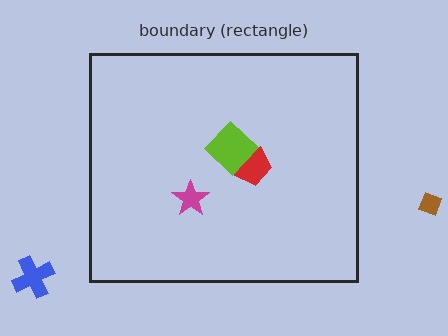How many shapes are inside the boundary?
3 inside, 2 outside.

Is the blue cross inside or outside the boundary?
Outside.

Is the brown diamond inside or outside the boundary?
Outside.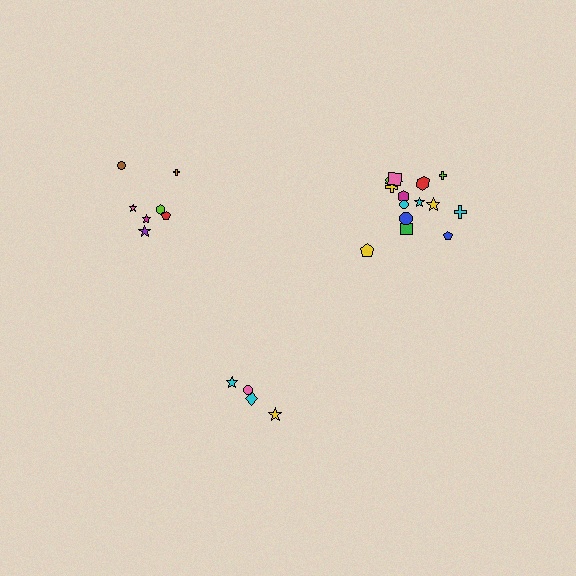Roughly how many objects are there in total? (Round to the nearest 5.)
Roughly 25 objects in total.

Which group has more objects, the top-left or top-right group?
The top-right group.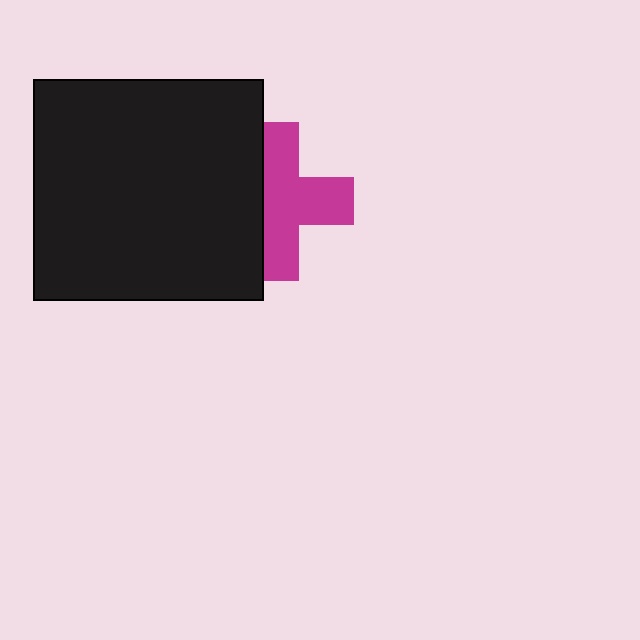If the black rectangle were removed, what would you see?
You would see the complete magenta cross.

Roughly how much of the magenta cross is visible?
About half of it is visible (roughly 63%).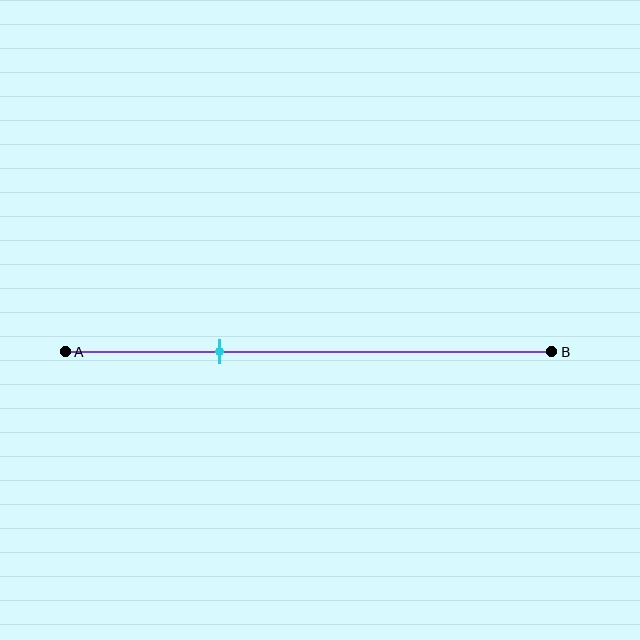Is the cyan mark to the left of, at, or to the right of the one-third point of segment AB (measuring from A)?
The cyan mark is approximately at the one-third point of segment AB.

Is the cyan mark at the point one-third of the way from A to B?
Yes, the mark is approximately at the one-third point.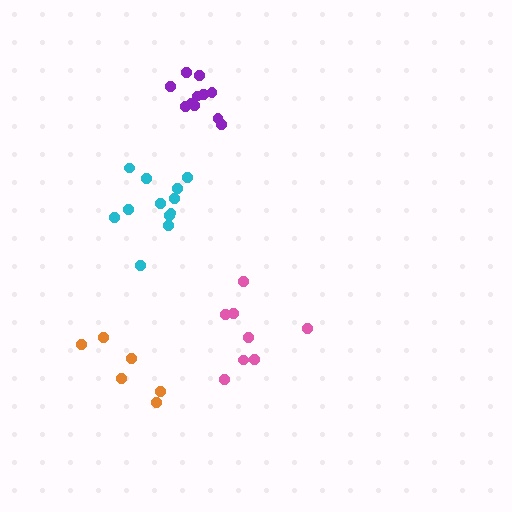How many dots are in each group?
Group 1: 11 dots, Group 2: 7 dots, Group 3: 12 dots, Group 4: 8 dots (38 total).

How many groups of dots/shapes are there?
There are 4 groups.